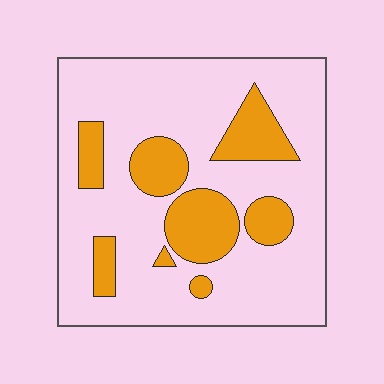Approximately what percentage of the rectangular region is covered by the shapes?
Approximately 25%.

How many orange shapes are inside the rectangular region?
8.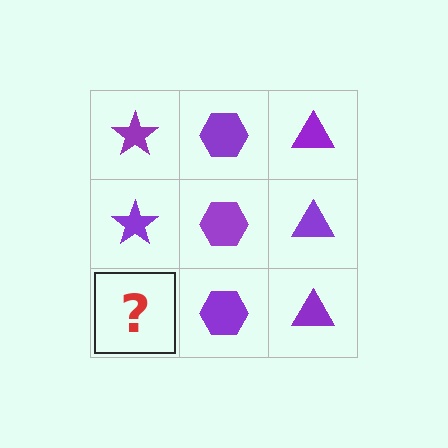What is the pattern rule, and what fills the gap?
The rule is that each column has a consistent shape. The gap should be filled with a purple star.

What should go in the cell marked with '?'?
The missing cell should contain a purple star.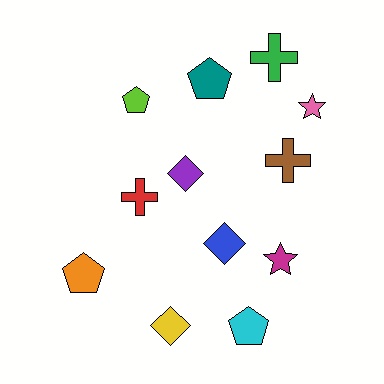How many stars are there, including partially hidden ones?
There are 2 stars.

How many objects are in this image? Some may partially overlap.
There are 12 objects.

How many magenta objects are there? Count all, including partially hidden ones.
There is 1 magenta object.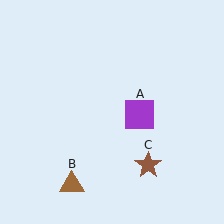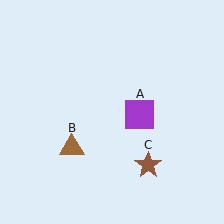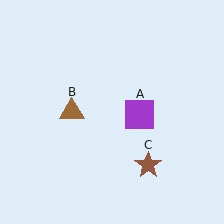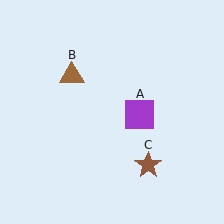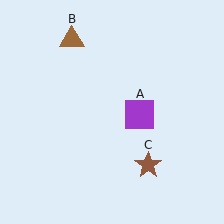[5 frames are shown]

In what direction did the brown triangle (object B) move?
The brown triangle (object B) moved up.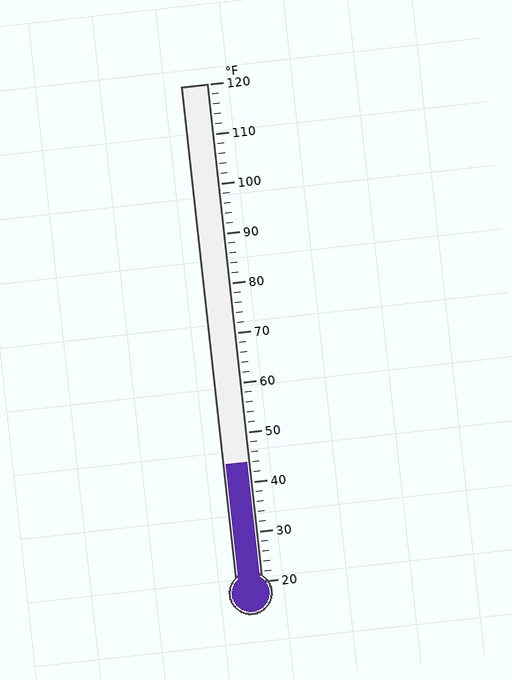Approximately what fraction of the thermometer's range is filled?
The thermometer is filled to approximately 25% of its range.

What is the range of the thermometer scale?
The thermometer scale ranges from 20°F to 120°F.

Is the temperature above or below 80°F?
The temperature is below 80°F.